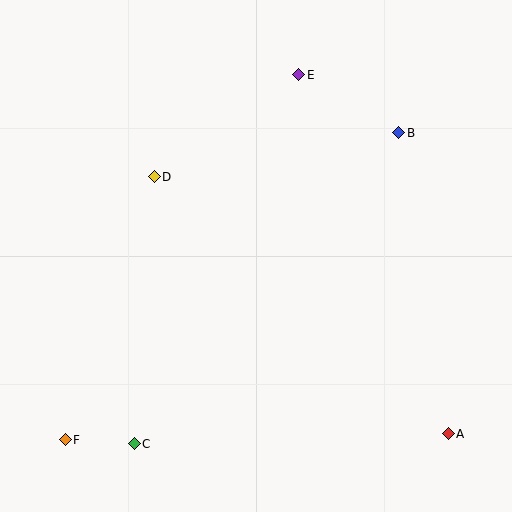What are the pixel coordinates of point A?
Point A is at (448, 434).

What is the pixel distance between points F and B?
The distance between F and B is 453 pixels.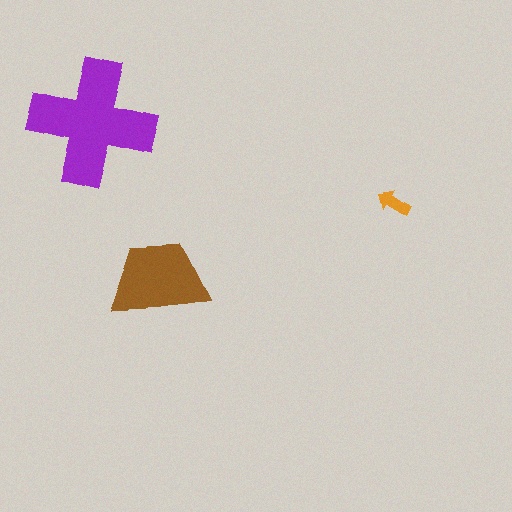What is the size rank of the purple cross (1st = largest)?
1st.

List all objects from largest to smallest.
The purple cross, the brown trapezoid, the orange arrow.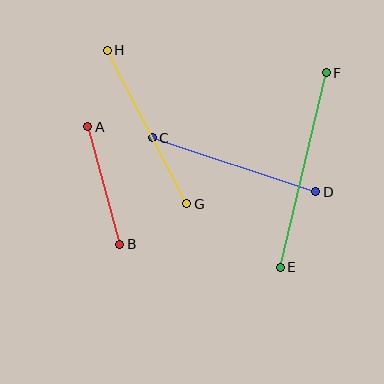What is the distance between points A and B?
The distance is approximately 122 pixels.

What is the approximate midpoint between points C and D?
The midpoint is at approximately (234, 165) pixels.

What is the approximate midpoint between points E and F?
The midpoint is at approximately (303, 170) pixels.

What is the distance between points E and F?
The distance is approximately 200 pixels.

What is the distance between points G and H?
The distance is approximately 173 pixels.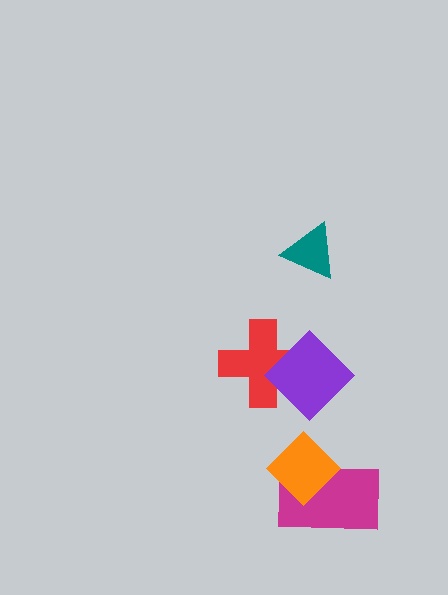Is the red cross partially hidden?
Yes, it is partially covered by another shape.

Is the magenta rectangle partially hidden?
Yes, it is partially covered by another shape.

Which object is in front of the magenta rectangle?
The orange diamond is in front of the magenta rectangle.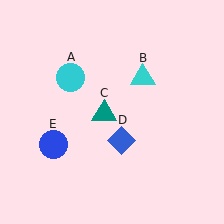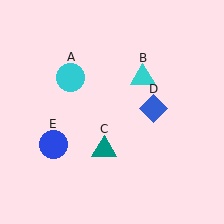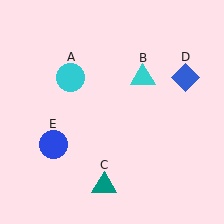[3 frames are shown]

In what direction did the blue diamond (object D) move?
The blue diamond (object D) moved up and to the right.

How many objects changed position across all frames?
2 objects changed position: teal triangle (object C), blue diamond (object D).